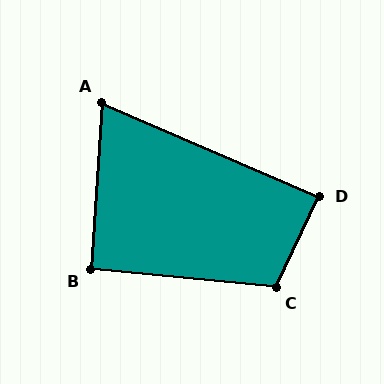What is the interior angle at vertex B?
Approximately 92 degrees (approximately right).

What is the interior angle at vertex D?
Approximately 88 degrees (approximately right).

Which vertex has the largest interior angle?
C, at approximately 110 degrees.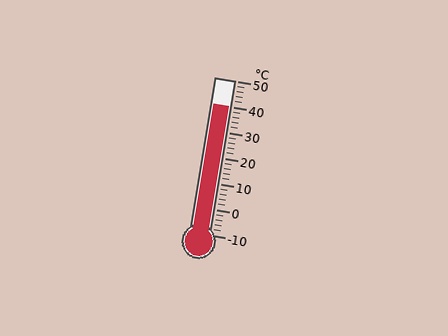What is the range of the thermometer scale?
The thermometer scale ranges from -10°C to 50°C.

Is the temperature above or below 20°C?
The temperature is above 20°C.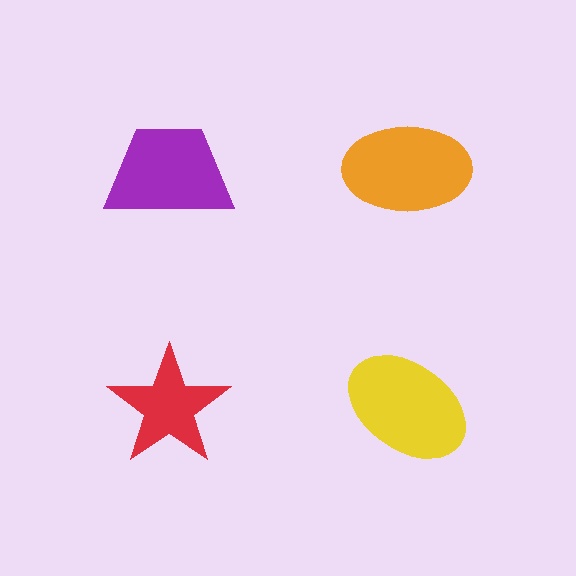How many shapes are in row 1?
2 shapes.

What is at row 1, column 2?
An orange ellipse.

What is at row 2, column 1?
A red star.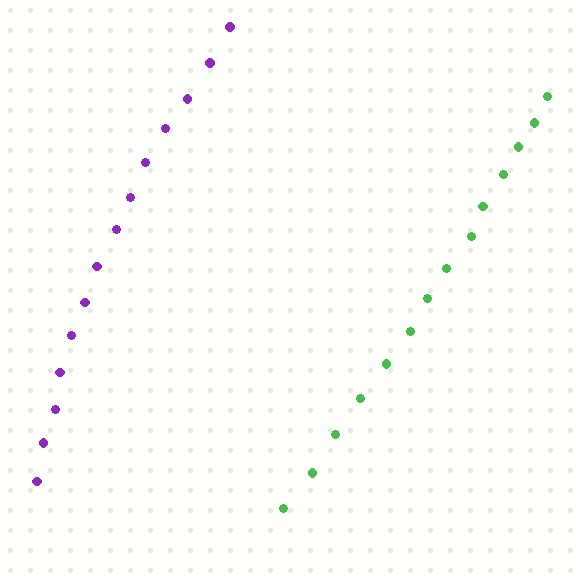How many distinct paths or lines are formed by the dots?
There are 2 distinct paths.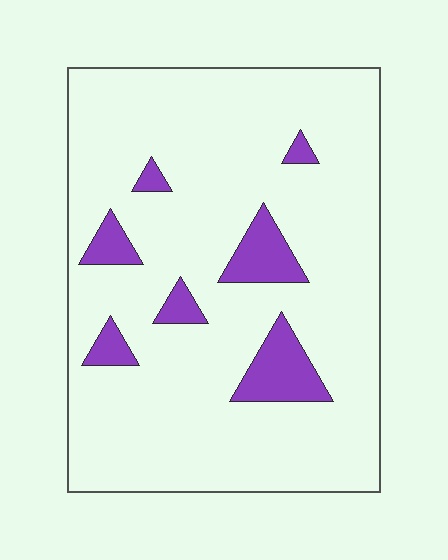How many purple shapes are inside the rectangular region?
7.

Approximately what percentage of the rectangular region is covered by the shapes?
Approximately 10%.